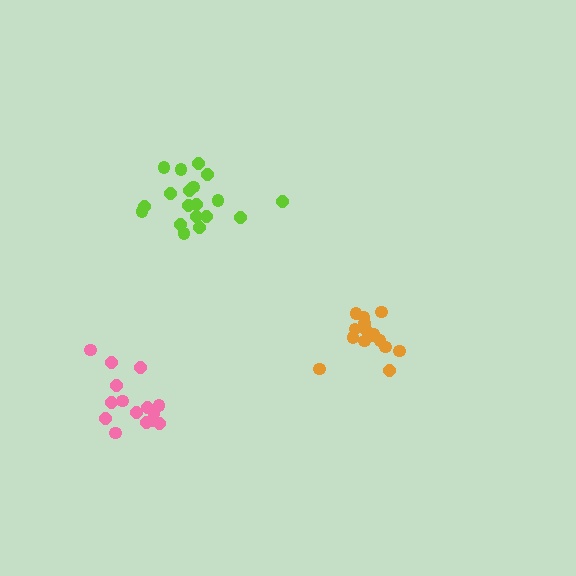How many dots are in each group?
Group 1: 15 dots, Group 2: 15 dots, Group 3: 19 dots (49 total).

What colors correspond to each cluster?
The clusters are colored: orange, pink, lime.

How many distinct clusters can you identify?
There are 3 distinct clusters.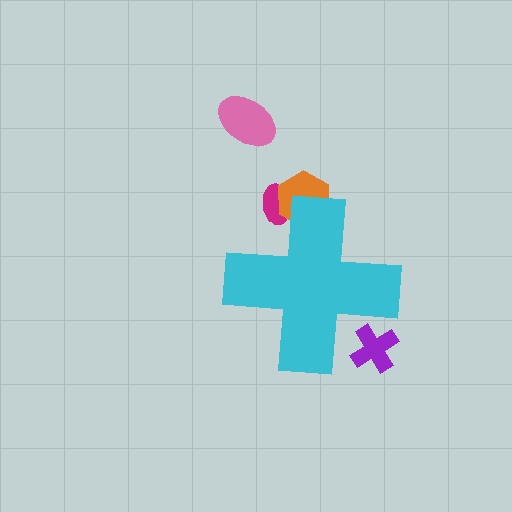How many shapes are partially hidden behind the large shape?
3 shapes are partially hidden.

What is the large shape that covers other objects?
A cyan cross.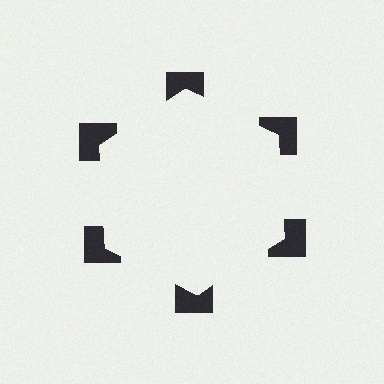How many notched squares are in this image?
There are 6 — one at each vertex of the illusory hexagon.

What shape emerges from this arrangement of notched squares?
An illusory hexagon — its edges are inferred from the aligned wedge cuts in the notched squares, not physically drawn.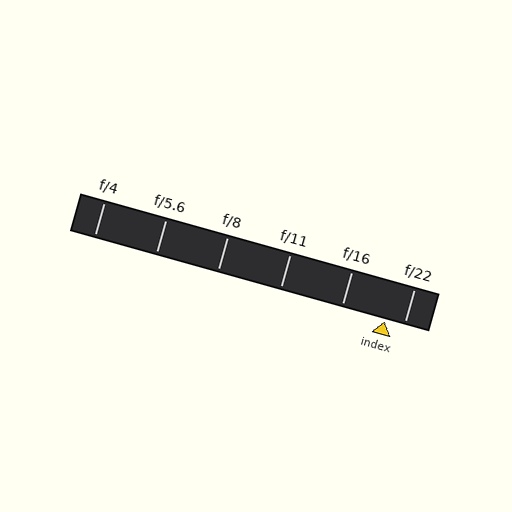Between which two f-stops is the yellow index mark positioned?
The index mark is between f/16 and f/22.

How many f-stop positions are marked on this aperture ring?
There are 6 f-stop positions marked.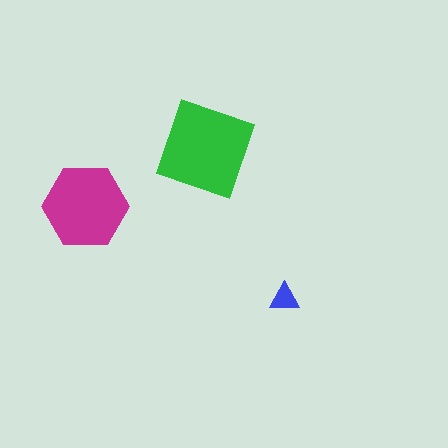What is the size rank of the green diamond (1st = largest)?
1st.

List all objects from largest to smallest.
The green diamond, the magenta hexagon, the blue triangle.